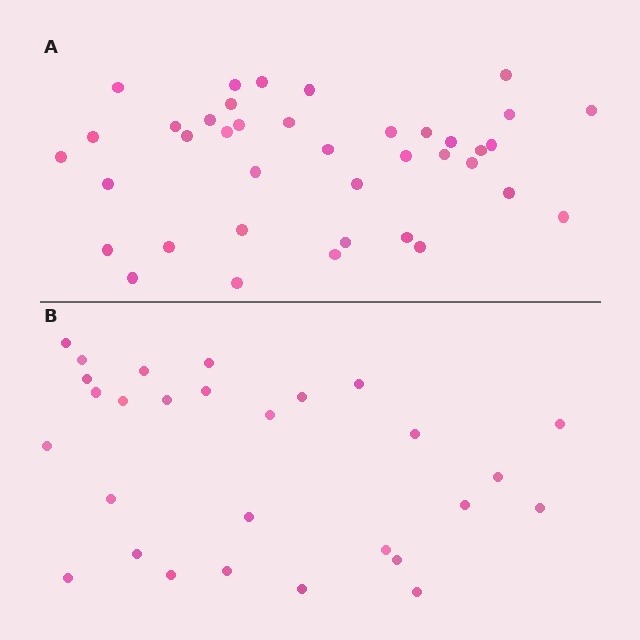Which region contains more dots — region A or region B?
Region A (the top region) has more dots.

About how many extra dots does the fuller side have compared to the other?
Region A has roughly 12 or so more dots than region B.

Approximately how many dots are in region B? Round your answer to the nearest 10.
About 30 dots. (The exact count is 28, which rounds to 30.)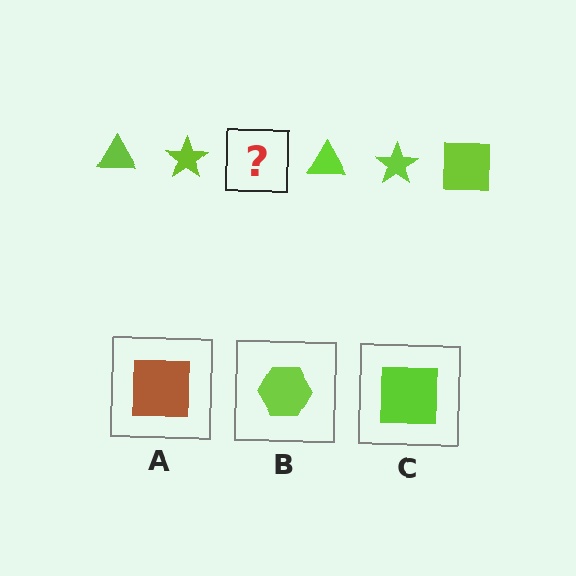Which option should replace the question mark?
Option C.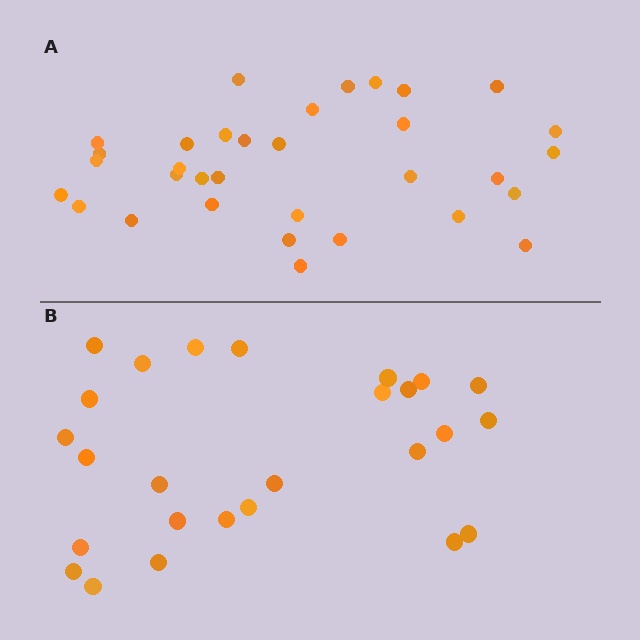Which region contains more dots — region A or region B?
Region A (the top region) has more dots.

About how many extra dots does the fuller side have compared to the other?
Region A has roughly 8 or so more dots than region B.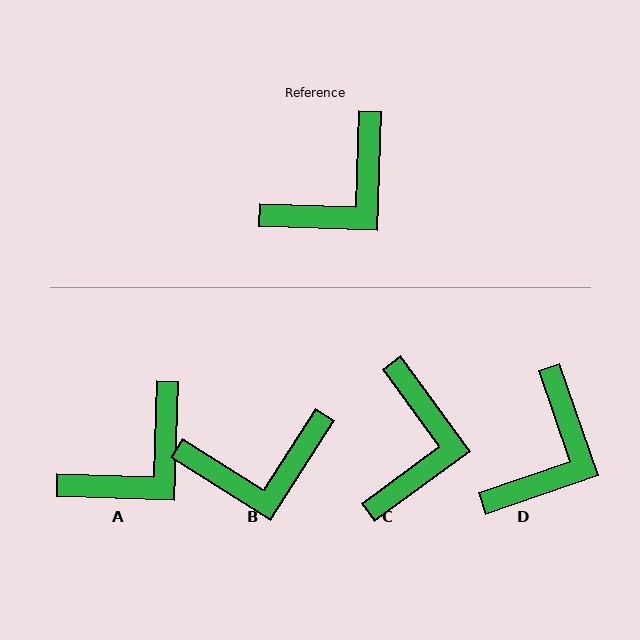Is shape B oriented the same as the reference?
No, it is off by about 30 degrees.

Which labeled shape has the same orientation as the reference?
A.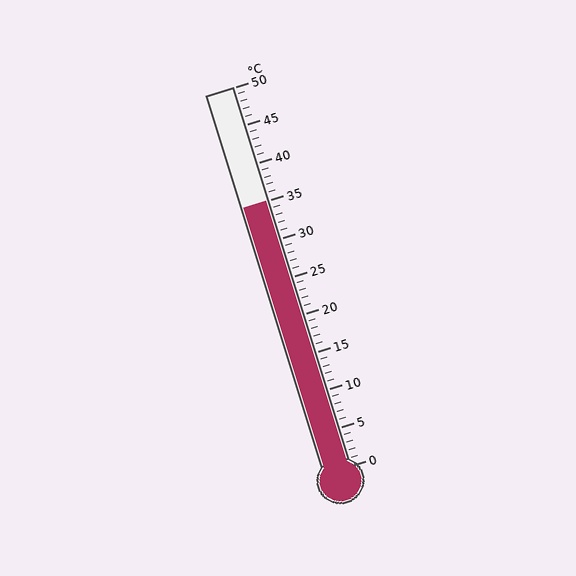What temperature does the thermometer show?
The thermometer shows approximately 35°C.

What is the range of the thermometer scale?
The thermometer scale ranges from 0°C to 50°C.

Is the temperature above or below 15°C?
The temperature is above 15°C.